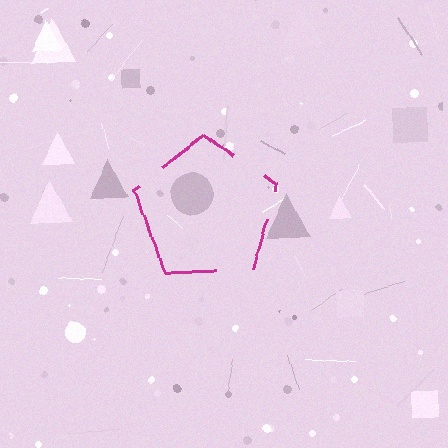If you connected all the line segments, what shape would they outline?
They would outline a pentagon.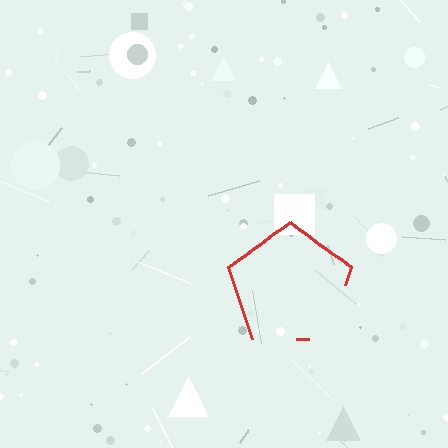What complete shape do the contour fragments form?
The contour fragments form a pentagon.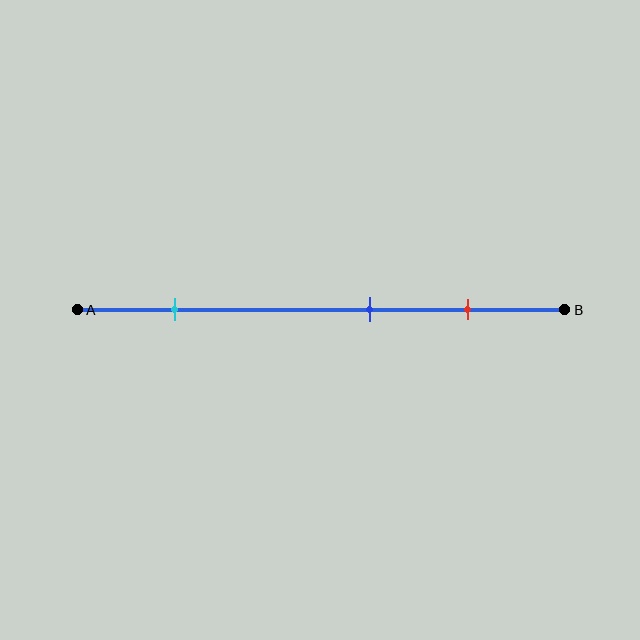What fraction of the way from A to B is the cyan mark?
The cyan mark is approximately 20% (0.2) of the way from A to B.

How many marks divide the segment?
There are 3 marks dividing the segment.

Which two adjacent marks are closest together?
The blue and red marks are the closest adjacent pair.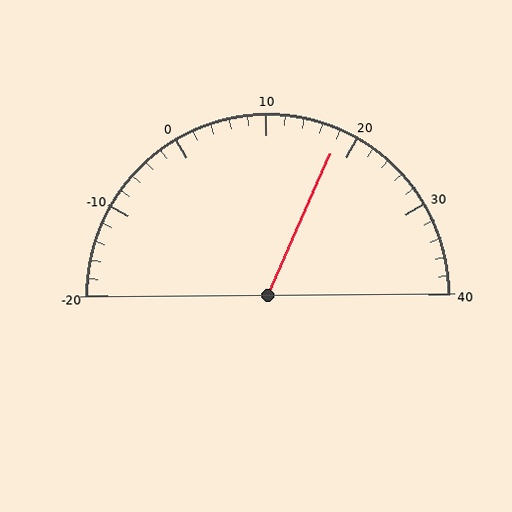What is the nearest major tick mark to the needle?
The nearest major tick mark is 20.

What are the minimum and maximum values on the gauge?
The gauge ranges from -20 to 40.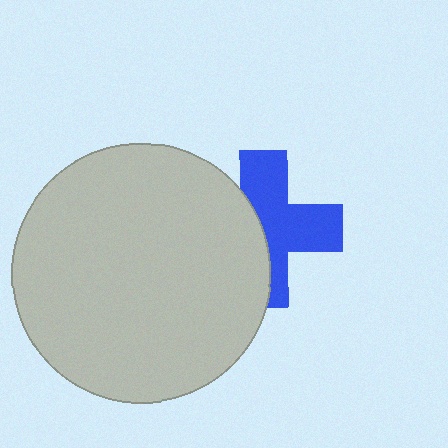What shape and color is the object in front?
The object in front is a light gray circle.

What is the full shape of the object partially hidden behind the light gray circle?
The partially hidden object is a blue cross.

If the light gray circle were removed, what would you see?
You would see the complete blue cross.